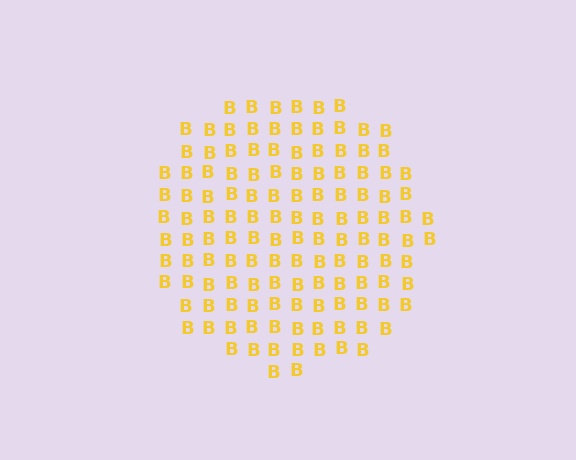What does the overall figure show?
The overall figure shows a circle.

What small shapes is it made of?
It is made of small letter B's.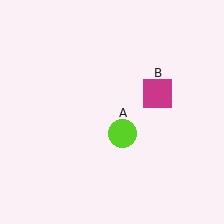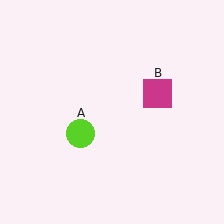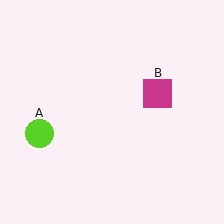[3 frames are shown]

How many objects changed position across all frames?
1 object changed position: lime circle (object A).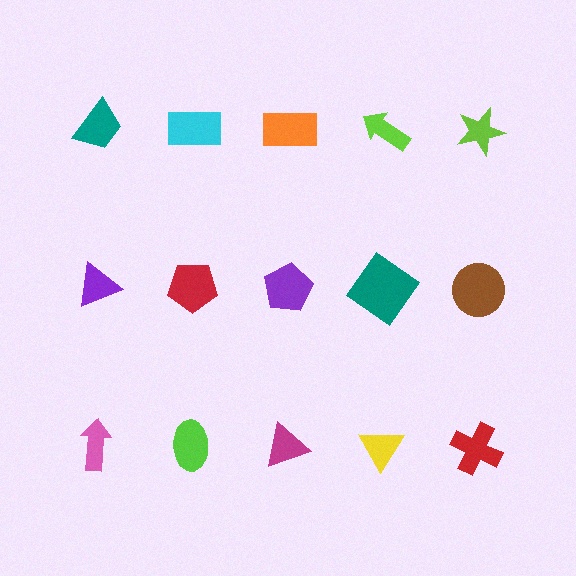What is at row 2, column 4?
A teal diamond.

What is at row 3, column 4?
A yellow triangle.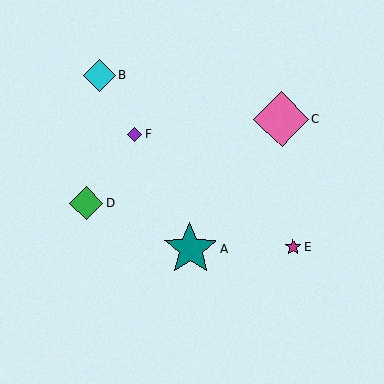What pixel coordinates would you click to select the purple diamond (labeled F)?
Click at (135, 134) to select the purple diamond F.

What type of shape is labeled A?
Shape A is a teal star.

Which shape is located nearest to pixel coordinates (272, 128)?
The pink diamond (labeled C) at (281, 119) is nearest to that location.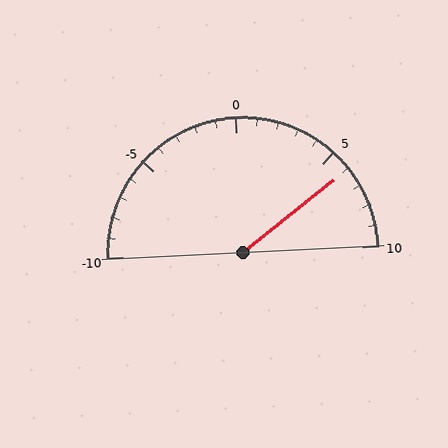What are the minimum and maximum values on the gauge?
The gauge ranges from -10 to 10.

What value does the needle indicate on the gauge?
The needle indicates approximately 6.